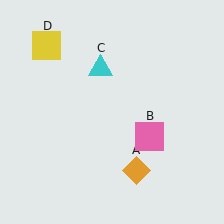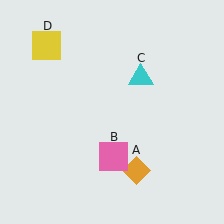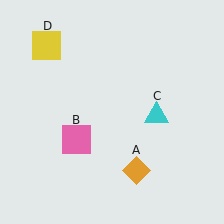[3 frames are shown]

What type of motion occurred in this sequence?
The pink square (object B), cyan triangle (object C) rotated clockwise around the center of the scene.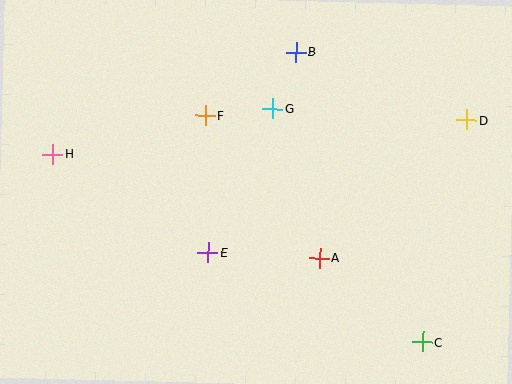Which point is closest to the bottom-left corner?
Point H is closest to the bottom-left corner.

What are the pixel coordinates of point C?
Point C is at (423, 342).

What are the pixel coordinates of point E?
Point E is at (208, 252).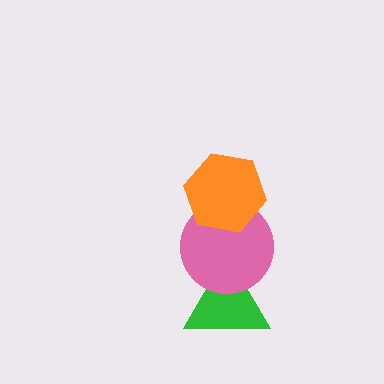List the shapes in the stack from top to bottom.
From top to bottom: the orange hexagon, the pink circle, the green triangle.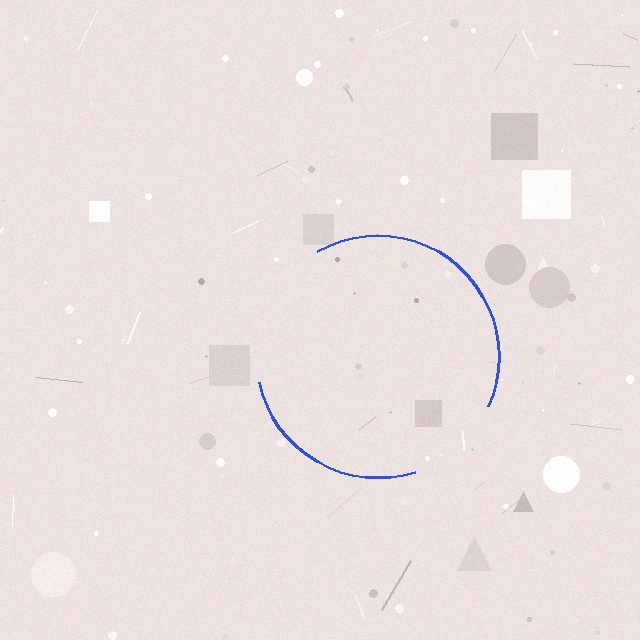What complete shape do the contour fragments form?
The contour fragments form a circle.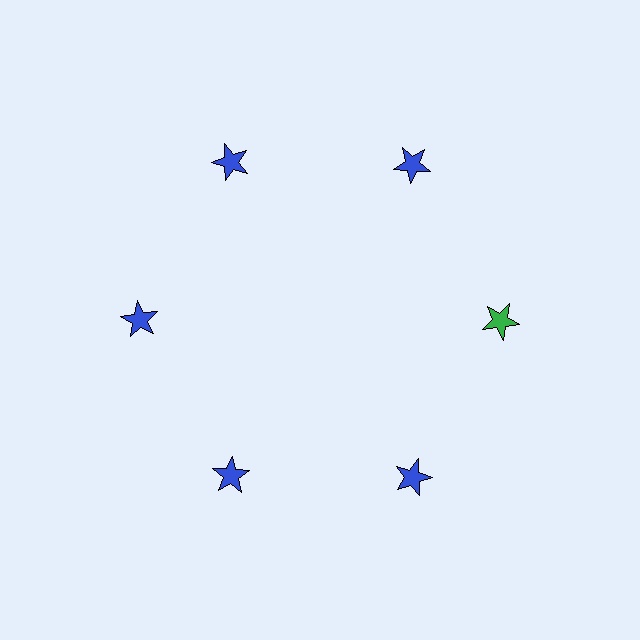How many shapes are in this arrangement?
There are 6 shapes arranged in a ring pattern.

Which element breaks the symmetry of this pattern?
The green star at roughly the 3 o'clock position breaks the symmetry. All other shapes are blue stars.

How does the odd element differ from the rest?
It has a different color: green instead of blue.